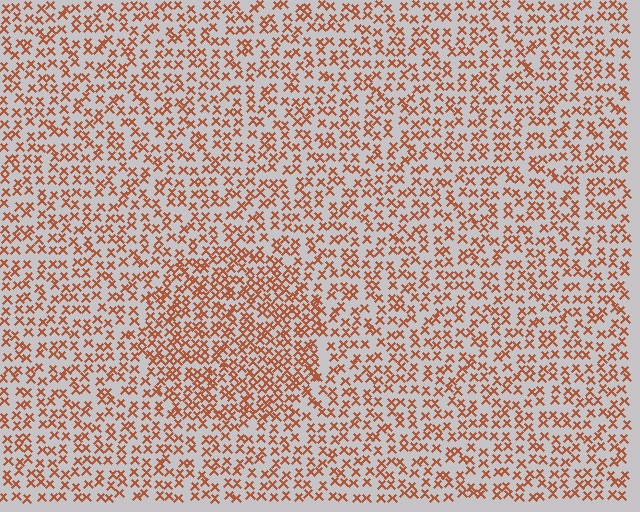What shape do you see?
I see a circle.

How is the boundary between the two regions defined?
The boundary is defined by a change in element density (approximately 1.6x ratio). All elements are the same color, size, and shape.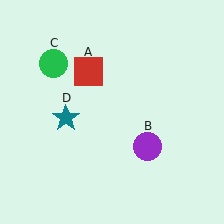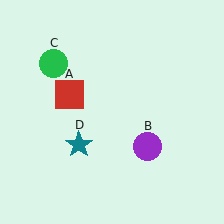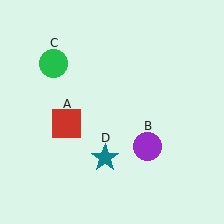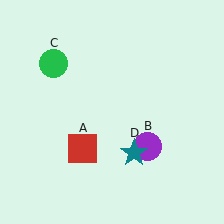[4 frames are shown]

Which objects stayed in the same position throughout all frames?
Purple circle (object B) and green circle (object C) remained stationary.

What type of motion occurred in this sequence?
The red square (object A), teal star (object D) rotated counterclockwise around the center of the scene.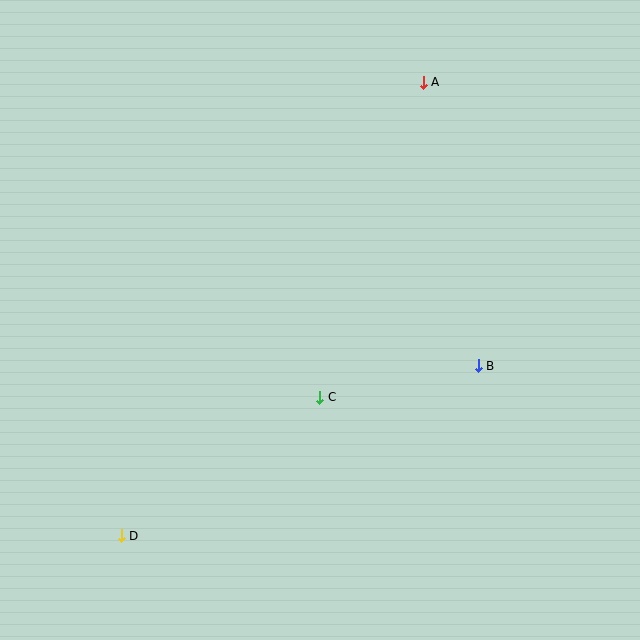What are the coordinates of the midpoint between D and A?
The midpoint between D and A is at (272, 309).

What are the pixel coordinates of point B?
Point B is at (478, 366).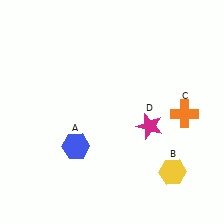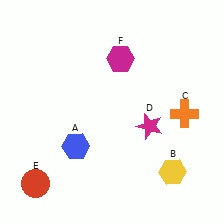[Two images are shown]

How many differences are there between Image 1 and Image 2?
There are 2 differences between the two images.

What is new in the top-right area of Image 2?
A magenta hexagon (F) was added in the top-right area of Image 2.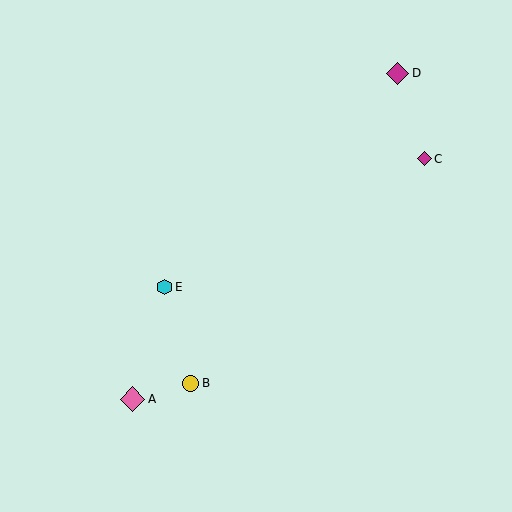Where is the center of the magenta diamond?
The center of the magenta diamond is at (424, 159).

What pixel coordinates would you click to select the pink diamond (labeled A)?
Click at (133, 399) to select the pink diamond A.